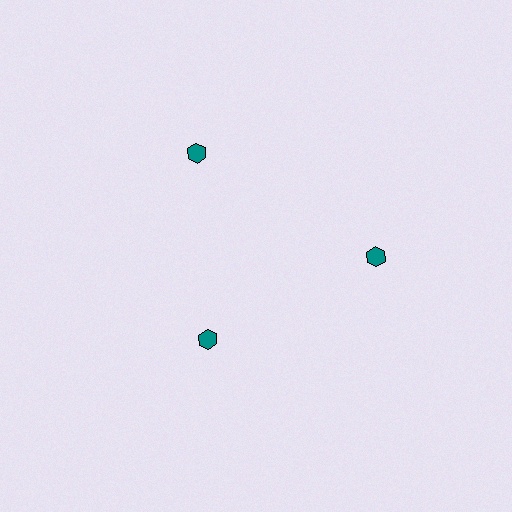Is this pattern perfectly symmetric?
No. The 3 teal hexagons are arranged in a ring, but one element near the 7 o'clock position is pulled inward toward the center, breaking the 3-fold rotational symmetry.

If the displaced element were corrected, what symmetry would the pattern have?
It would have 3-fold rotational symmetry — the pattern would map onto itself every 120 degrees.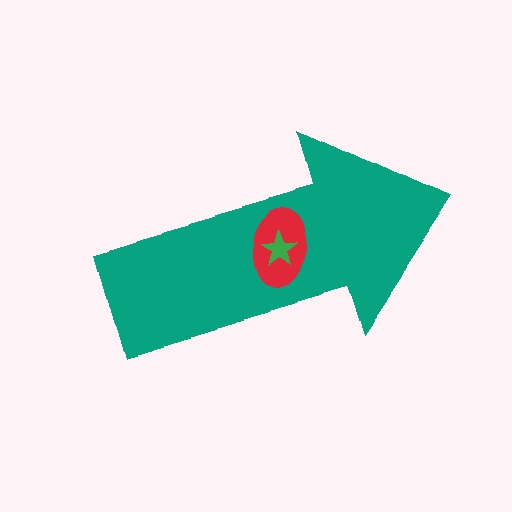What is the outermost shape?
The teal arrow.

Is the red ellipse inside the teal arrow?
Yes.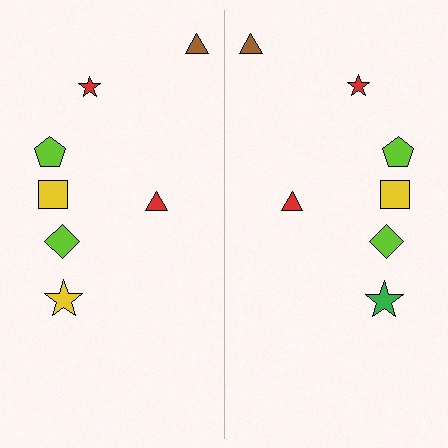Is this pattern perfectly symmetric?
No, the pattern is not perfectly symmetric. The green star on the right side breaks the symmetry — its mirror counterpart is yellow.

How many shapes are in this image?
There are 14 shapes in this image.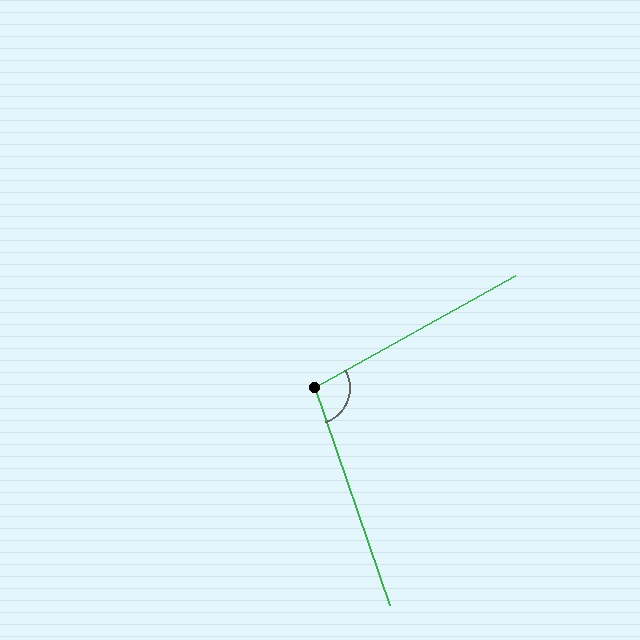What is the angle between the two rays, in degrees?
Approximately 100 degrees.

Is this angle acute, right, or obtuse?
It is obtuse.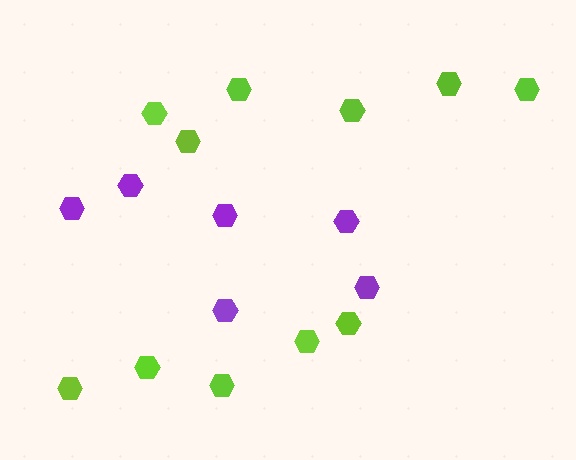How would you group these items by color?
There are 2 groups: one group of lime hexagons (11) and one group of purple hexagons (6).